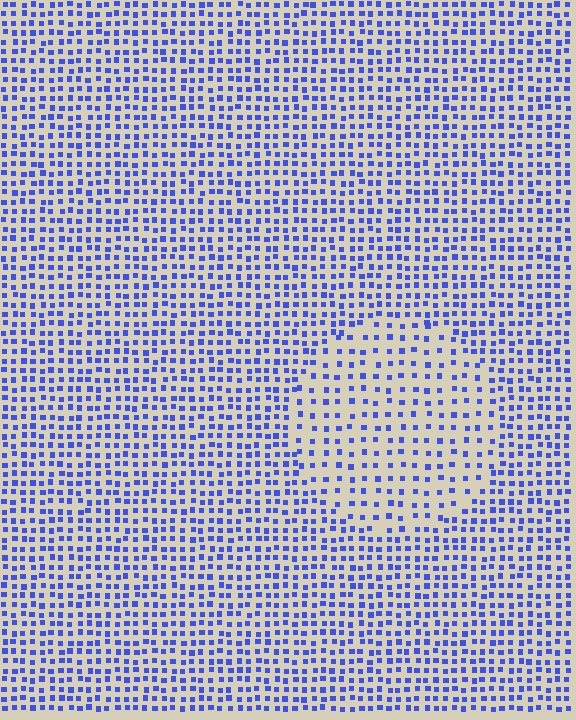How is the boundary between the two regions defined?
The boundary is defined by a change in element density (approximately 1.9x ratio). All elements are the same color, size, and shape.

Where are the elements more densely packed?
The elements are more densely packed outside the circle boundary.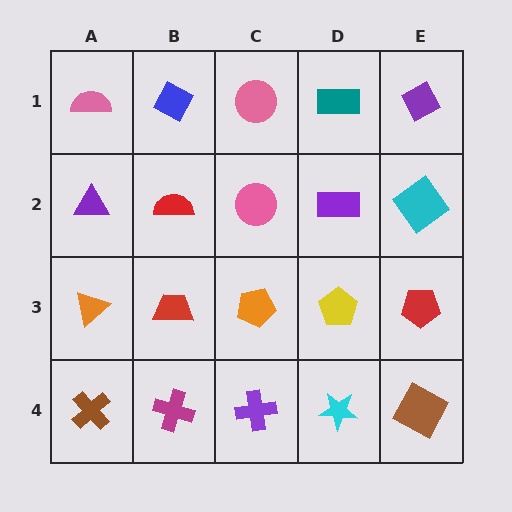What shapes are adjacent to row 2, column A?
A pink semicircle (row 1, column A), an orange triangle (row 3, column A), a red semicircle (row 2, column B).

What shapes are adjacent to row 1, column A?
A purple triangle (row 2, column A), a blue diamond (row 1, column B).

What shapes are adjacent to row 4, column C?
An orange pentagon (row 3, column C), a magenta cross (row 4, column B), a cyan star (row 4, column D).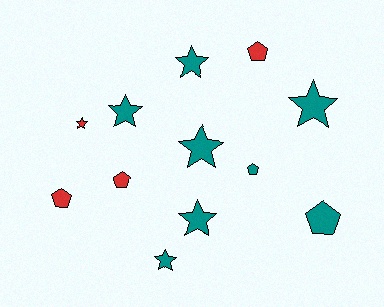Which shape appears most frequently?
Star, with 7 objects.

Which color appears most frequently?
Teal, with 8 objects.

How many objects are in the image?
There are 12 objects.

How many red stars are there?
There is 1 red star.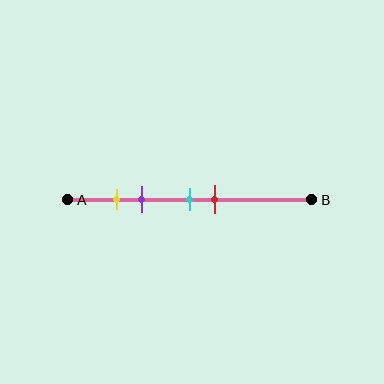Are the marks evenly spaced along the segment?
No, the marks are not evenly spaced.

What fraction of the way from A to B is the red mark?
The red mark is approximately 60% (0.6) of the way from A to B.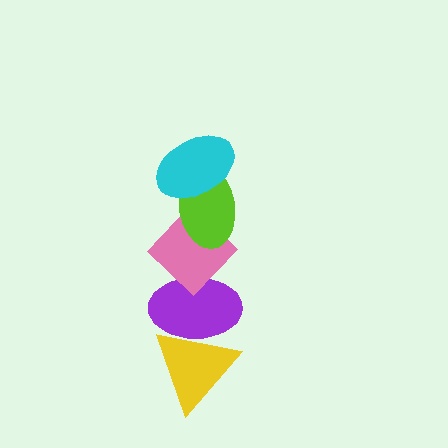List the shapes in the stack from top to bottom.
From top to bottom: the cyan ellipse, the lime ellipse, the pink diamond, the purple ellipse, the yellow triangle.